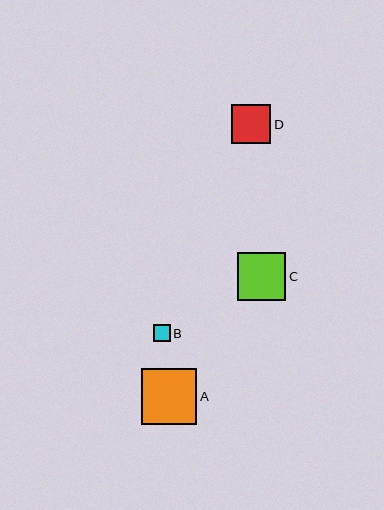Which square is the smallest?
Square B is the smallest with a size of approximately 17 pixels.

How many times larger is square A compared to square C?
Square A is approximately 1.1 times the size of square C.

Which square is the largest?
Square A is the largest with a size of approximately 55 pixels.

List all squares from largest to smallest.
From largest to smallest: A, C, D, B.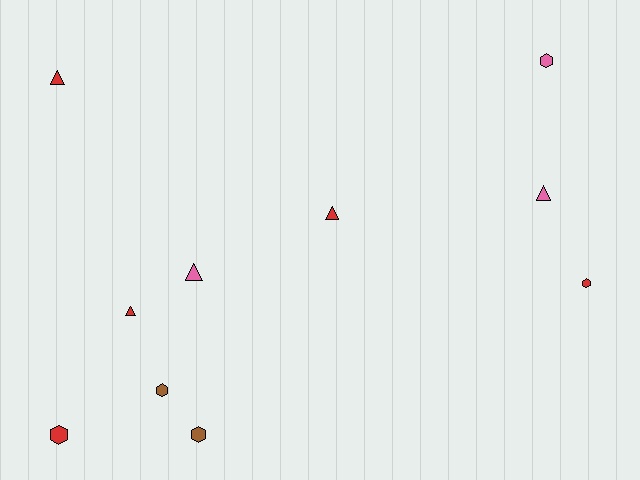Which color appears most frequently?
Red, with 5 objects.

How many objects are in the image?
There are 10 objects.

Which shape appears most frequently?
Triangle, with 5 objects.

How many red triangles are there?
There are 3 red triangles.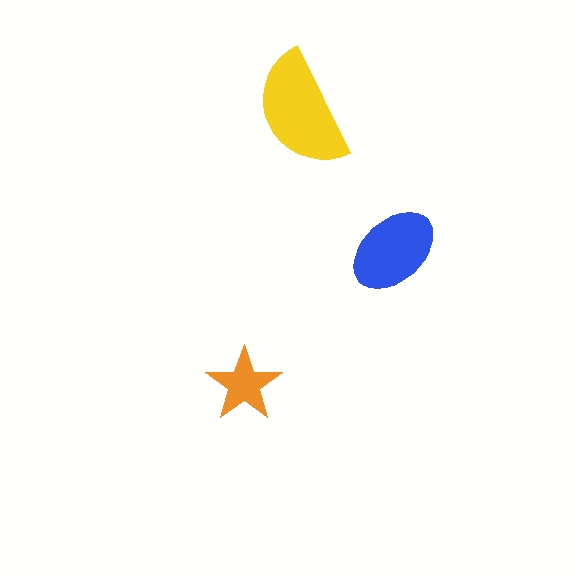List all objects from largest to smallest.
The yellow semicircle, the blue ellipse, the orange star.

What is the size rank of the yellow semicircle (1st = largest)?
1st.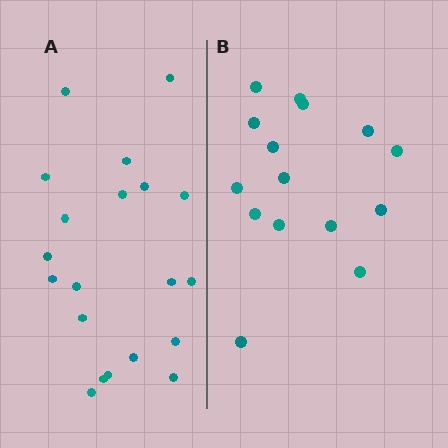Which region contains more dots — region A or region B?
Region A (the left region) has more dots.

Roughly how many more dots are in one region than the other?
Region A has about 5 more dots than region B.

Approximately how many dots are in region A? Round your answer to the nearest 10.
About 20 dots.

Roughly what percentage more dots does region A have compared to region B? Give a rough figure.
About 35% more.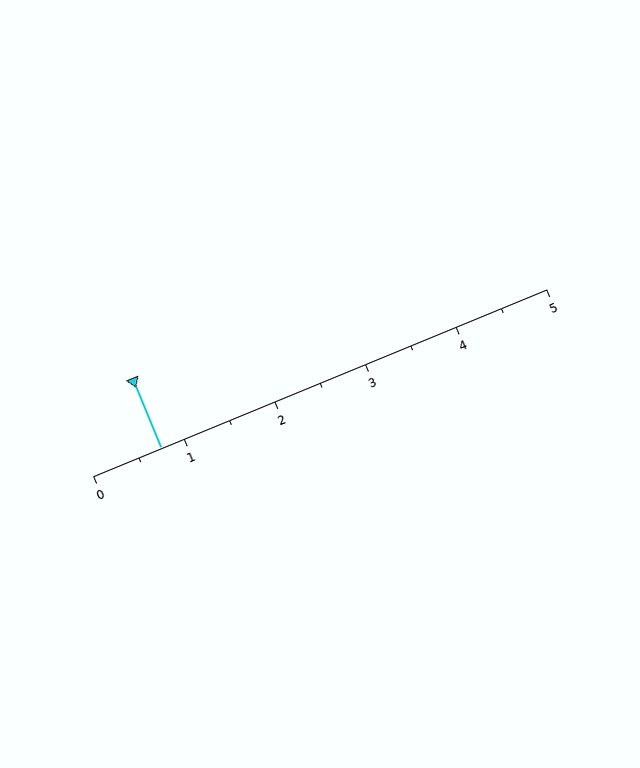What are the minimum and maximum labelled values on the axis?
The axis runs from 0 to 5.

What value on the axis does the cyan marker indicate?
The marker indicates approximately 0.8.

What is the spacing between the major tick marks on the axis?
The major ticks are spaced 1 apart.